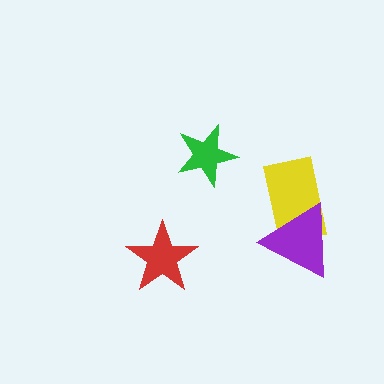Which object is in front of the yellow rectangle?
The purple triangle is in front of the yellow rectangle.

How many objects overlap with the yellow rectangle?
1 object overlaps with the yellow rectangle.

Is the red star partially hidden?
No, no other shape covers it.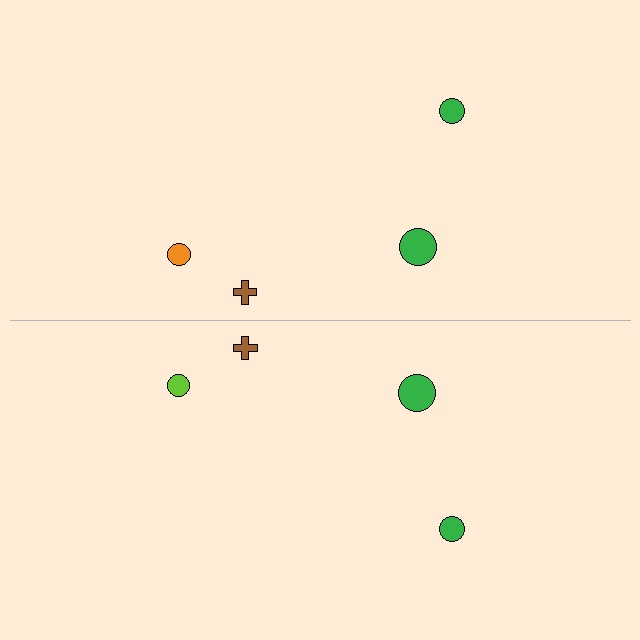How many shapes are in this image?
There are 8 shapes in this image.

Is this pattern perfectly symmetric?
No, the pattern is not perfectly symmetric. The lime circle on the bottom side breaks the symmetry — its mirror counterpart is orange.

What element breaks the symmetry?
The lime circle on the bottom side breaks the symmetry — its mirror counterpart is orange.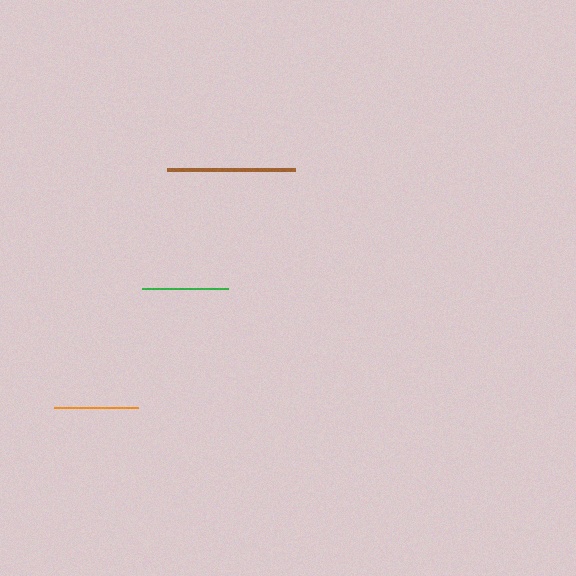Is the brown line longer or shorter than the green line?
The brown line is longer than the green line.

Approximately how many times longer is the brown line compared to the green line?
The brown line is approximately 1.5 times the length of the green line.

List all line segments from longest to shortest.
From longest to shortest: brown, green, orange.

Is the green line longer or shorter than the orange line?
The green line is longer than the orange line.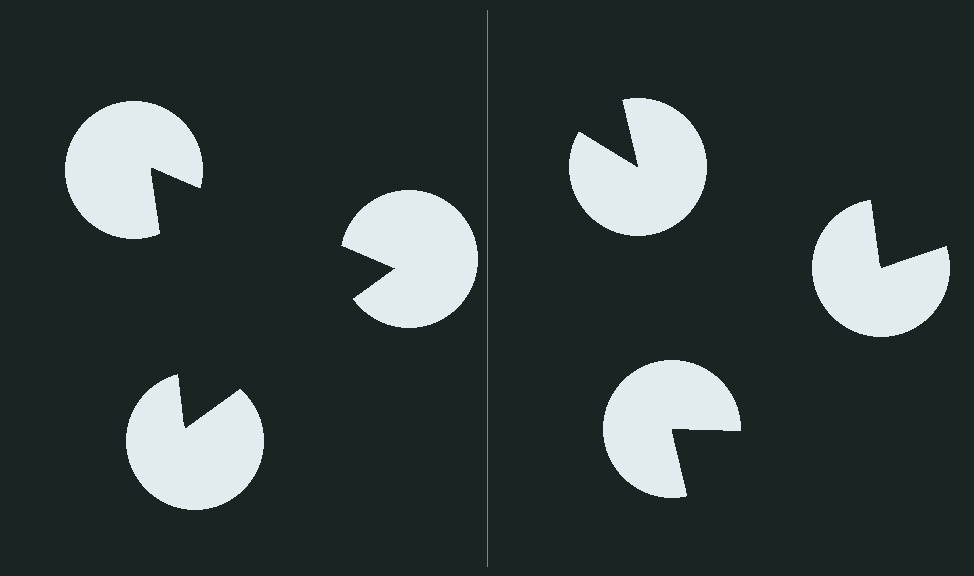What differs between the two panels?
The pac-man discs are positioned identically on both sides; only the wedge orientations differ. On the left they align to a triangle; on the right they are misaligned.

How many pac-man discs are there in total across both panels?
6 — 3 on each side.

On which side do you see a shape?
An illusory triangle appears on the left side. On the right side the wedge cuts are rotated, so no coherent shape forms.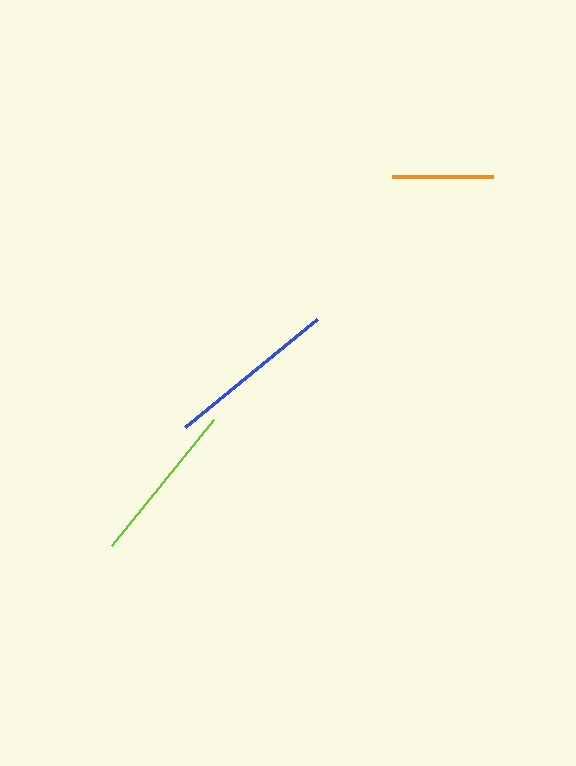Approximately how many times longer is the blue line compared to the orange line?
The blue line is approximately 1.7 times the length of the orange line.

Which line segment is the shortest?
The orange line is the shortest at approximately 101 pixels.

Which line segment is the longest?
The blue line is the longest at approximately 170 pixels.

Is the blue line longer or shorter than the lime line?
The blue line is longer than the lime line.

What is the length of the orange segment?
The orange segment is approximately 101 pixels long.